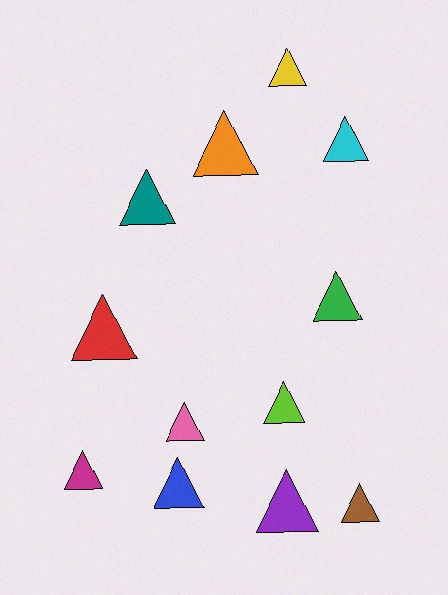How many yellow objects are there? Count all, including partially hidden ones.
There is 1 yellow object.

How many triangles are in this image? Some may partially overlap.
There are 12 triangles.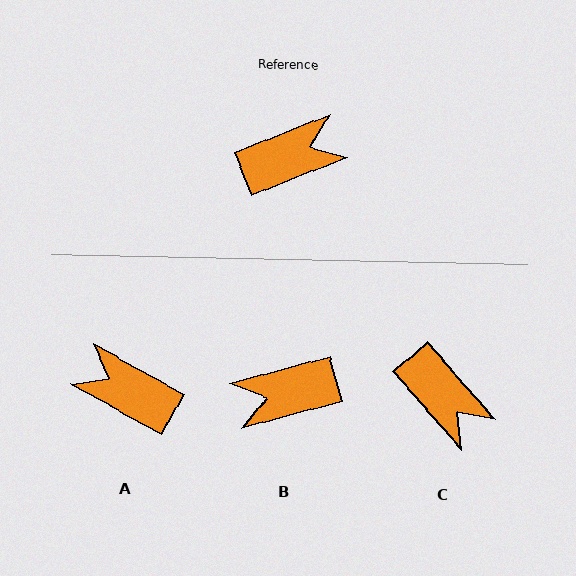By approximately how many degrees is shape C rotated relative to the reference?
Approximately 70 degrees clockwise.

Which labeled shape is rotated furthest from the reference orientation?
B, about 174 degrees away.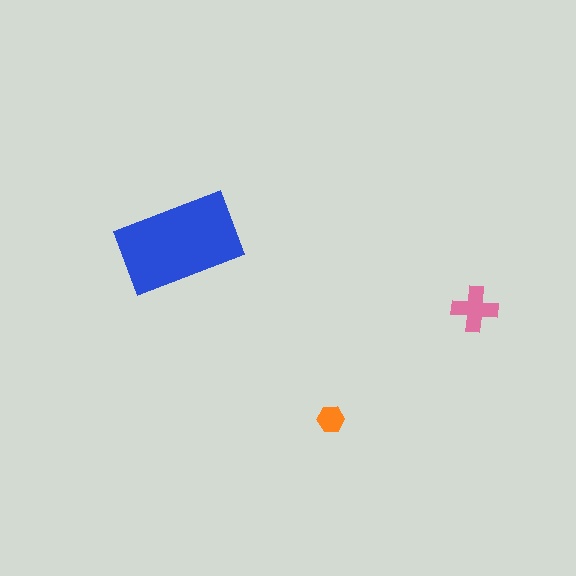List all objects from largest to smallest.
The blue rectangle, the pink cross, the orange hexagon.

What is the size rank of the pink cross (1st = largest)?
2nd.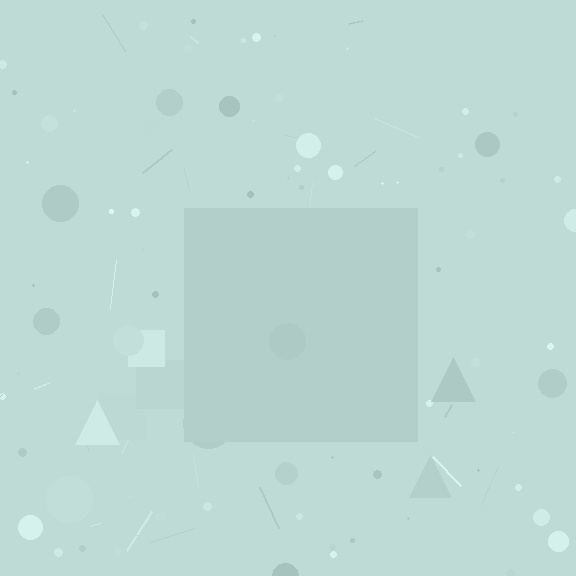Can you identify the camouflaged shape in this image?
The camouflaged shape is a square.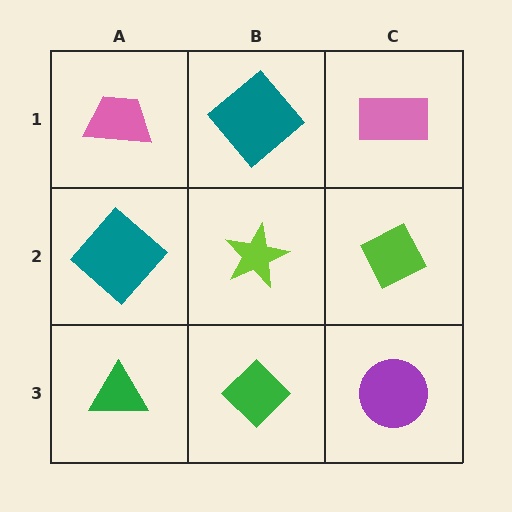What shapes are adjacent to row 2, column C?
A pink rectangle (row 1, column C), a purple circle (row 3, column C), a lime star (row 2, column B).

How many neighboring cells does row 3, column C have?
2.